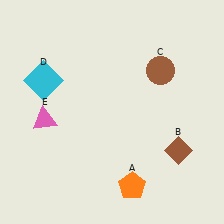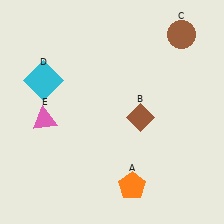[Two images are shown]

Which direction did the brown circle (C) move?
The brown circle (C) moved up.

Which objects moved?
The objects that moved are: the brown diamond (B), the brown circle (C).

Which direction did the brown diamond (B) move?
The brown diamond (B) moved left.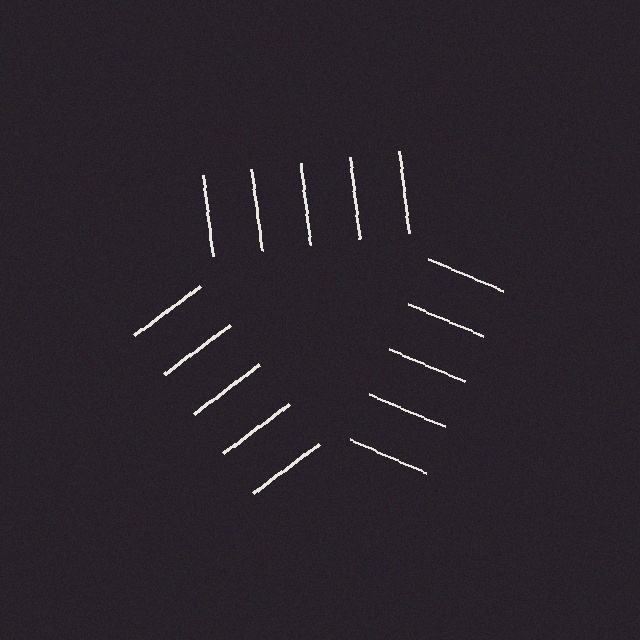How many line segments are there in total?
15 — 5 along each of the 3 edges.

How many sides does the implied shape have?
3 sides — the line-ends trace a triangle.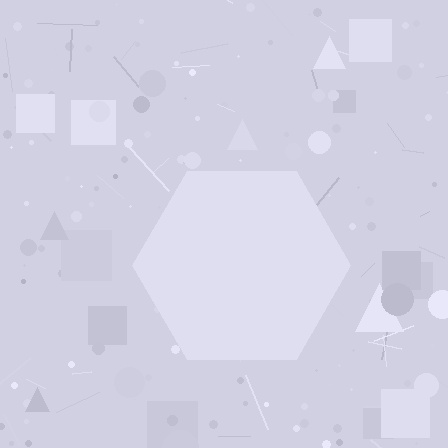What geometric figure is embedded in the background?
A hexagon is embedded in the background.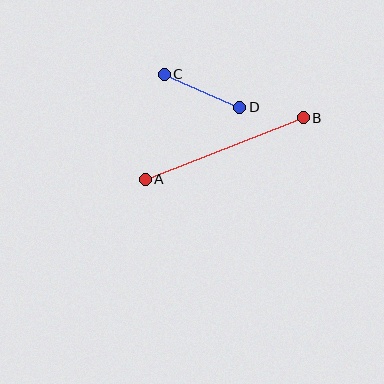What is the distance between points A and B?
The distance is approximately 169 pixels.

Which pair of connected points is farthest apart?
Points A and B are farthest apart.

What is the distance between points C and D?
The distance is approximately 82 pixels.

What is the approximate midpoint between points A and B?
The midpoint is at approximately (224, 149) pixels.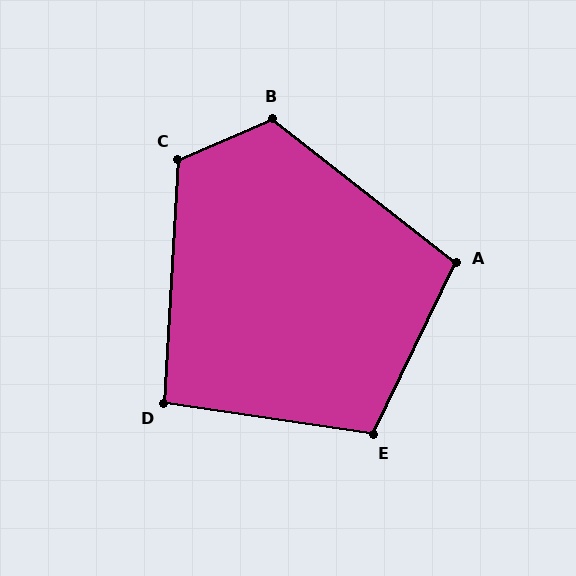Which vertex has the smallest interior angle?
D, at approximately 95 degrees.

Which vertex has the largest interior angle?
B, at approximately 119 degrees.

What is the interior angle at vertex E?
Approximately 107 degrees (obtuse).